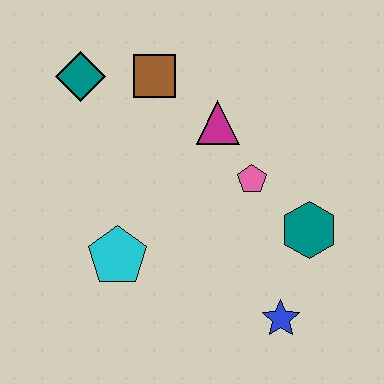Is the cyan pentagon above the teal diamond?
No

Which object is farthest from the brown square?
The blue star is farthest from the brown square.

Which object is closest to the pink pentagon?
The magenta triangle is closest to the pink pentagon.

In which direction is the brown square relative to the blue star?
The brown square is above the blue star.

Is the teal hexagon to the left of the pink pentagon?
No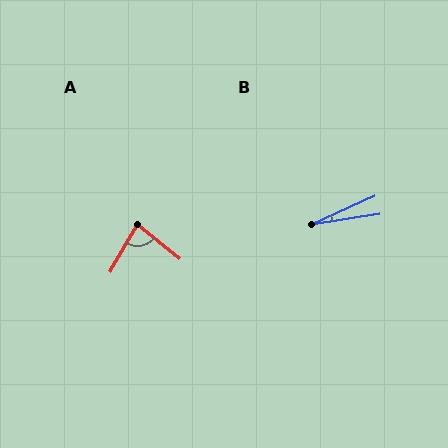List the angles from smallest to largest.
B (15°), A (81°).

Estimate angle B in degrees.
Approximately 15 degrees.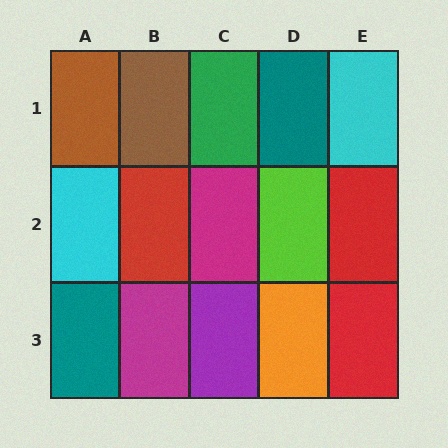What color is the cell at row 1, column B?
Brown.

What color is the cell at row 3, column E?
Red.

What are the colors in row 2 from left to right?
Cyan, red, magenta, lime, red.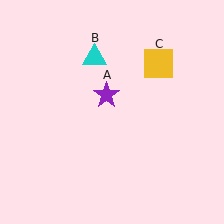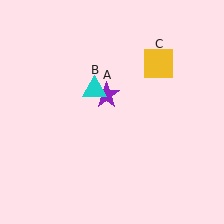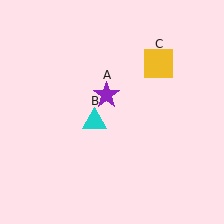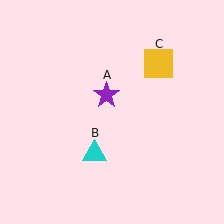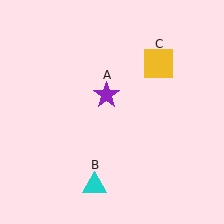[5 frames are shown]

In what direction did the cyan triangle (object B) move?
The cyan triangle (object B) moved down.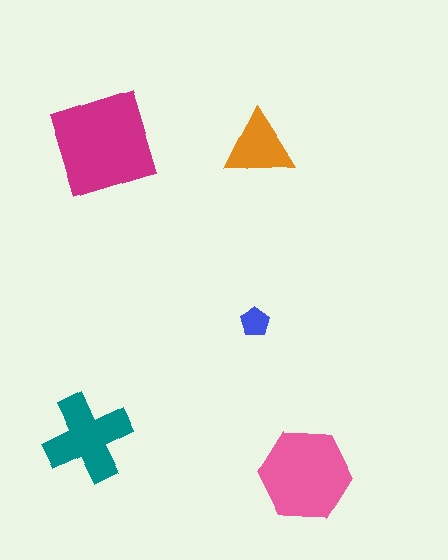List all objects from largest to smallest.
The magenta square, the pink hexagon, the teal cross, the orange triangle, the blue pentagon.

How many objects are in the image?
There are 5 objects in the image.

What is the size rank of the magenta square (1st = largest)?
1st.